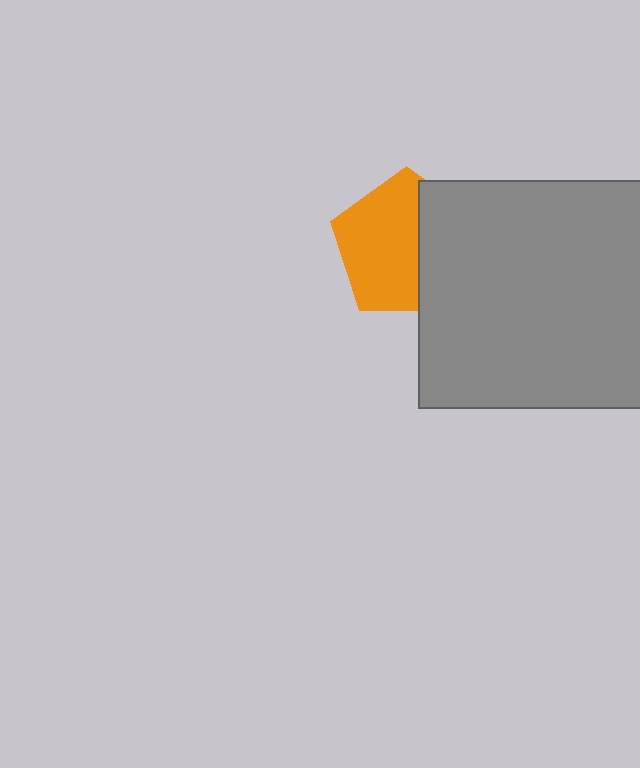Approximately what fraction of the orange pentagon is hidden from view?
Roughly 40% of the orange pentagon is hidden behind the gray square.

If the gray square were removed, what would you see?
You would see the complete orange pentagon.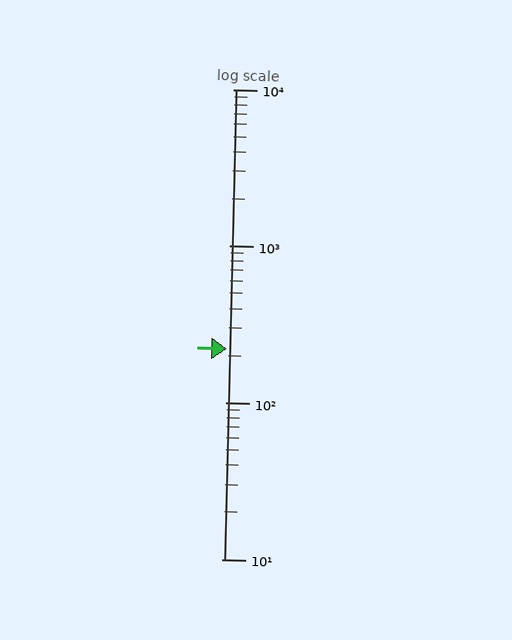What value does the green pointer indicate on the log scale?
The pointer indicates approximately 220.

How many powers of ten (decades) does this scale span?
The scale spans 3 decades, from 10 to 10000.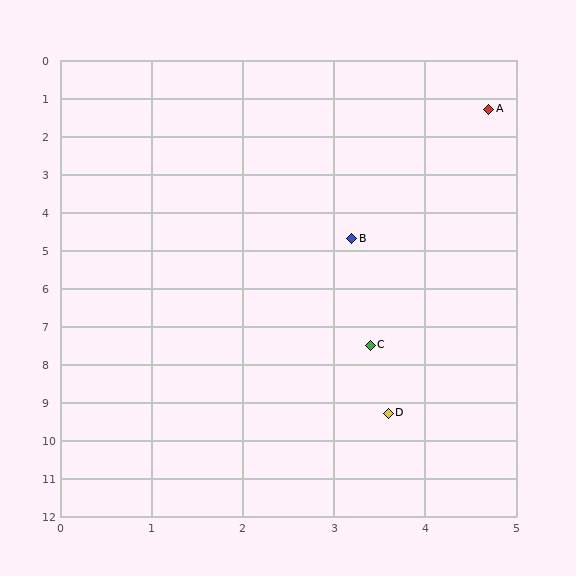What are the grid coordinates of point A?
Point A is at approximately (4.7, 1.3).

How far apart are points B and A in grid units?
Points B and A are about 3.7 grid units apart.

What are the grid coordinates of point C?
Point C is at approximately (3.4, 7.5).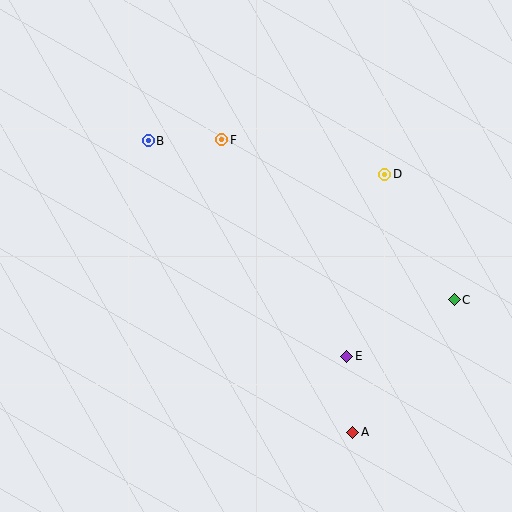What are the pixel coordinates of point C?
Point C is at (454, 300).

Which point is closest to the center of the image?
Point F at (222, 140) is closest to the center.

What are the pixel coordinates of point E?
Point E is at (347, 356).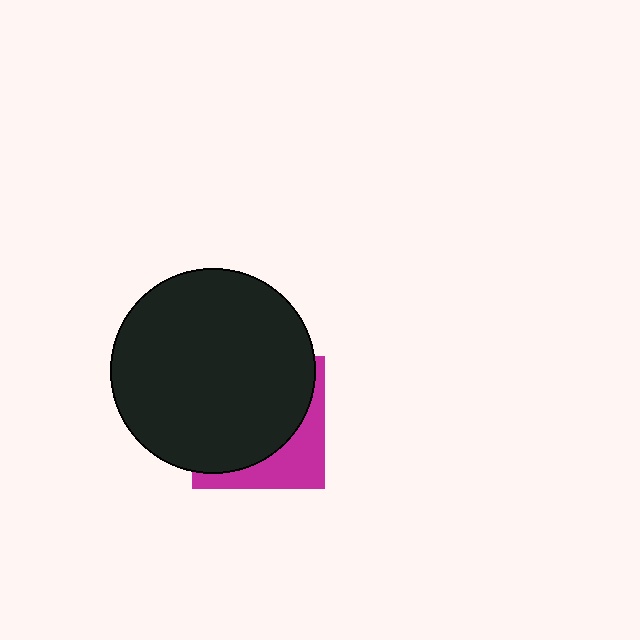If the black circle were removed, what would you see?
You would see the complete magenta square.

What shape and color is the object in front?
The object in front is a black circle.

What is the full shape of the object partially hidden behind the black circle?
The partially hidden object is a magenta square.